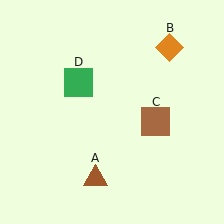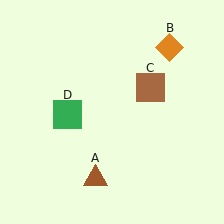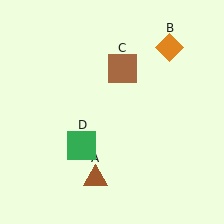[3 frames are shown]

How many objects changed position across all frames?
2 objects changed position: brown square (object C), green square (object D).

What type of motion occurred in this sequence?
The brown square (object C), green square (object D) rotated counterclockwise around the center of the scene.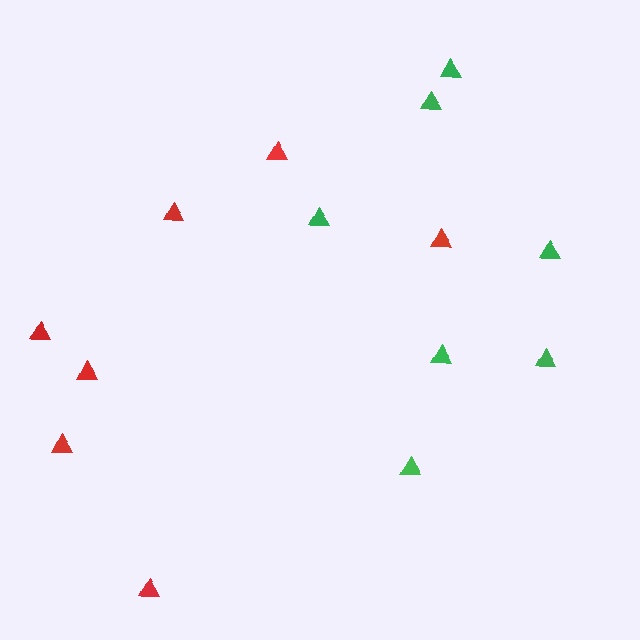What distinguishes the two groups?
There are 2 groups: one group of green triangles (7) and one group of red triangles (7).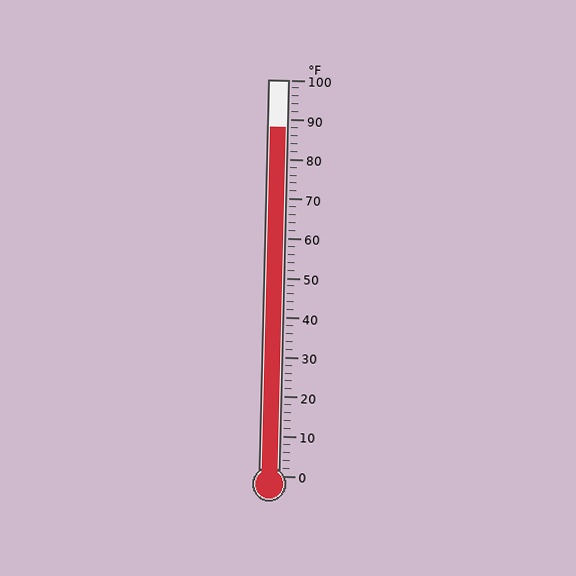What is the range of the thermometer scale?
The thermometer scale ranges from 0°F to 100°F.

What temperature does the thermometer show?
The thermometer shows approximately 88°F.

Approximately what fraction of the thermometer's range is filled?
The thermometer is filled to approximately 90% of its range.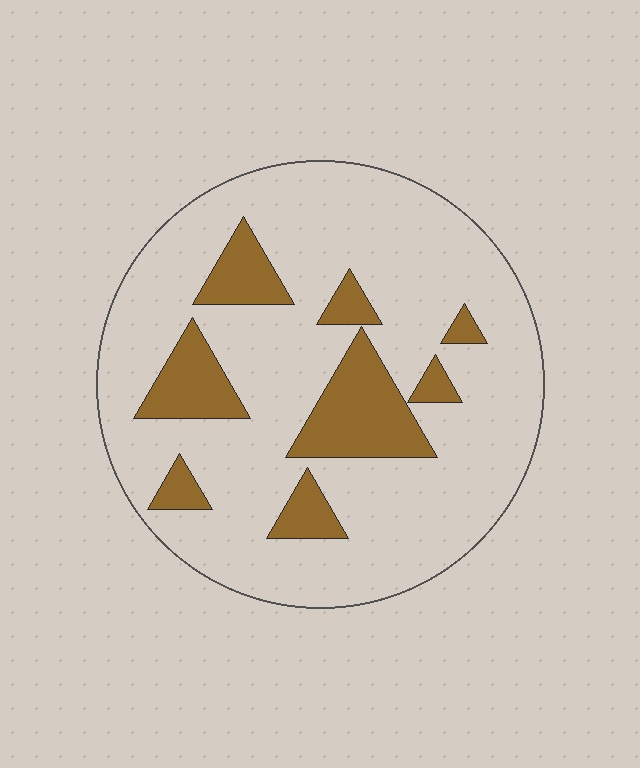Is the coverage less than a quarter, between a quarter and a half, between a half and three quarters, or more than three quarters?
Less than a quarter.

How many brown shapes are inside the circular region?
8.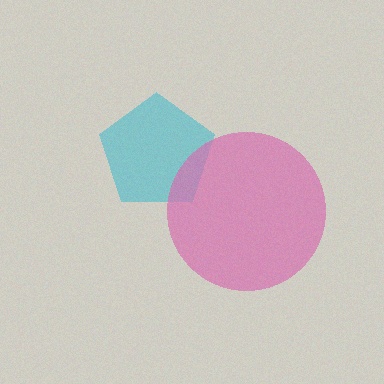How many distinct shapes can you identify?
There are 2 distinct shapes: a cyan pentagon, a pink circle.